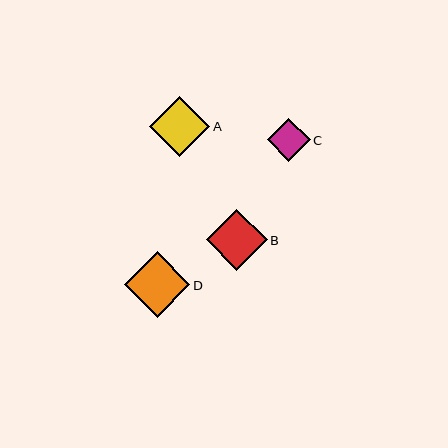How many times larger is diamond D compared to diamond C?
Diamond D is approximately 1.5 times the size of diamond C.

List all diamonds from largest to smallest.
From largest to smallest: D, B, A, C.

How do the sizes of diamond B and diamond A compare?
Diamond B and diamond A are approximately the same size.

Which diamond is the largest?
Diamond D is the largest with a size of approximately 65 pixels.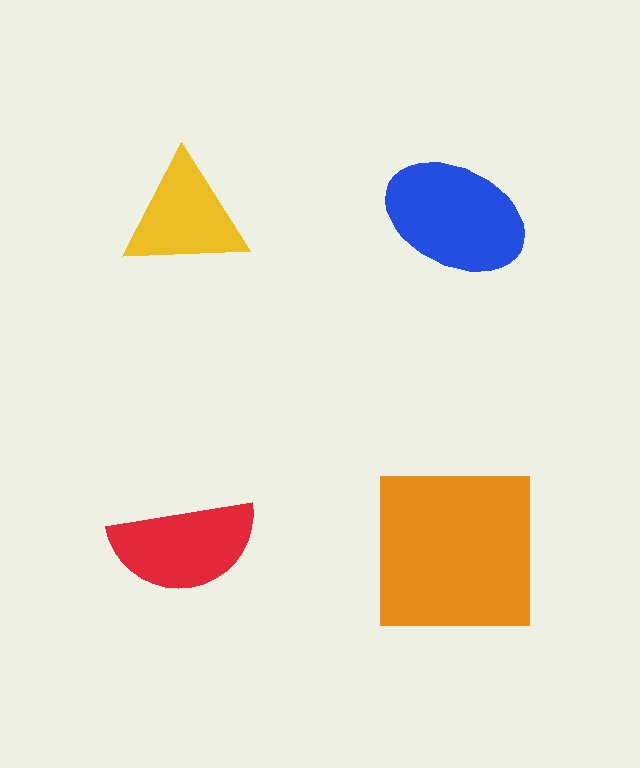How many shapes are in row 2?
2 shapes.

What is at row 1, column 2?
A blue ellipse.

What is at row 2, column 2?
An orange square.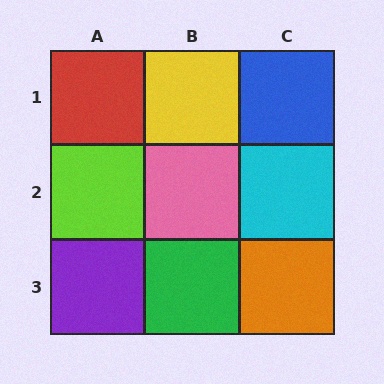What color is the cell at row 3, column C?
Orange.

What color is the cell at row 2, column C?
Cyan.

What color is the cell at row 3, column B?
Green.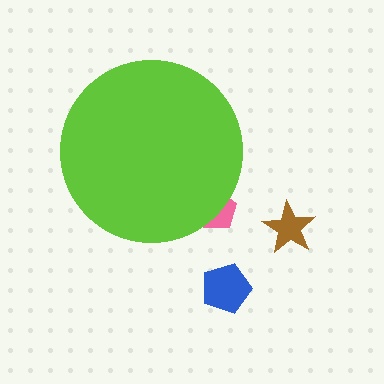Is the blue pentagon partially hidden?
No, the blue pentagon is fully visible.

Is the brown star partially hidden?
No, the brown star is fully visible.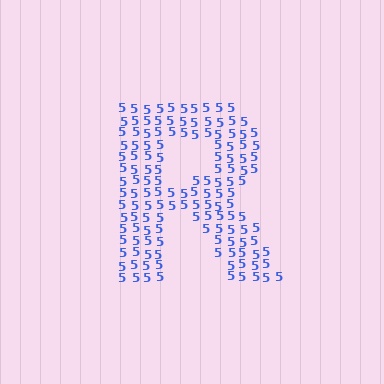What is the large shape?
The large shape is the letter R.